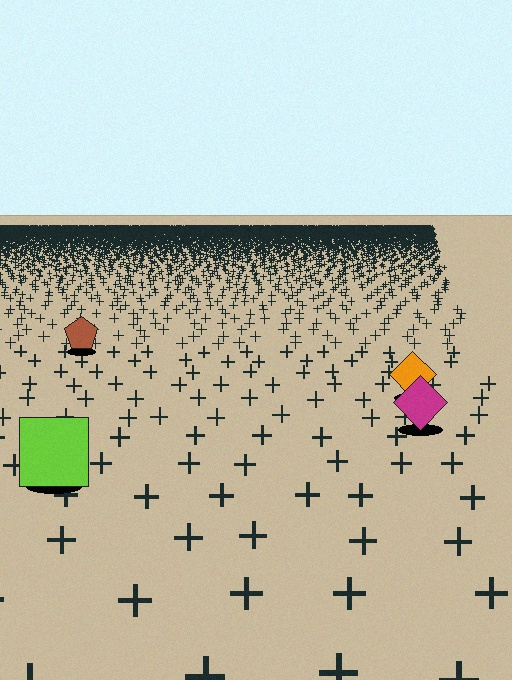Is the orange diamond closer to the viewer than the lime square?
No. The lime square is closer — you can tell from the texture gradient: the ground texture is coarser near it.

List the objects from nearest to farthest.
From nearest to farthest: the lime square, the magenta diamond, the orange diamond, the brown pentagon.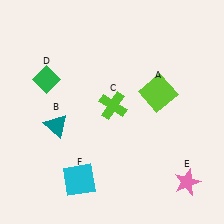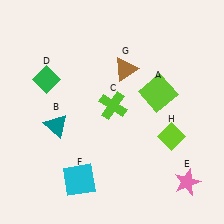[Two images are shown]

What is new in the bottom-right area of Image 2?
A lime diamond (H) was added in the bottom-right area of Image 2.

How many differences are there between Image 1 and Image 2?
There are 2 differences between the two images.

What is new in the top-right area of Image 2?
A brown triangle (G) was added in the top-right area of Image 2.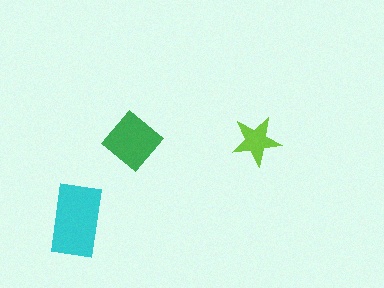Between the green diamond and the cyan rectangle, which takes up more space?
The cyan rectangle.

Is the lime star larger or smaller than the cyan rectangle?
Smaller.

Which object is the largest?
The cyan rectangle.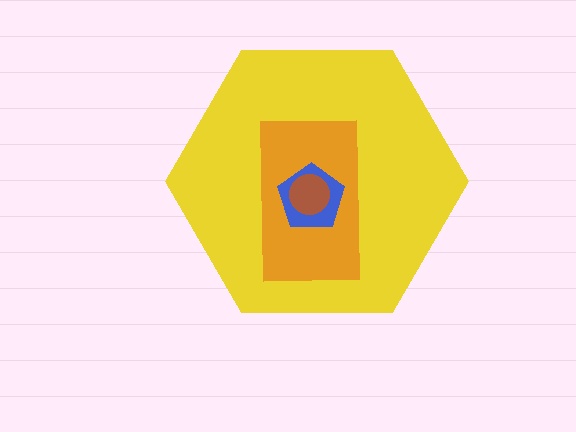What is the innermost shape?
The brown circle.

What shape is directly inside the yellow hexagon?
The orange rectangle.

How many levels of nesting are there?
4.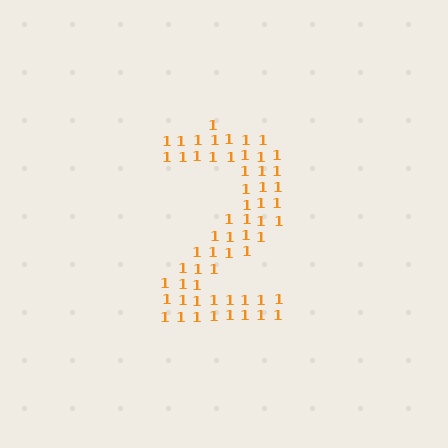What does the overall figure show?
The overall figure shows the digit 2.